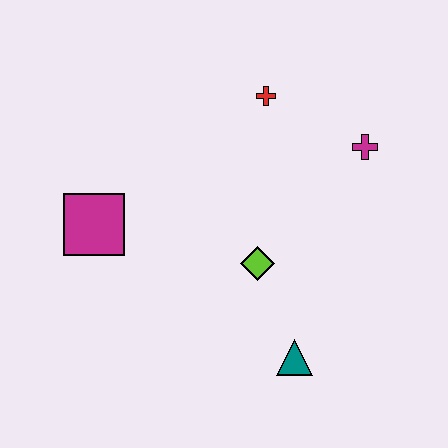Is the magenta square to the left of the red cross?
Yes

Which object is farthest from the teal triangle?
The red cross is farthest from the teal triangle.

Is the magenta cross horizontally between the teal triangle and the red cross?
No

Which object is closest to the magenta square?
The lime diamond is closest to the magenta square.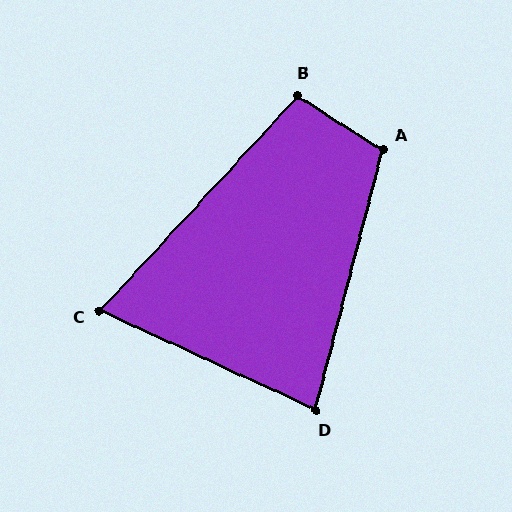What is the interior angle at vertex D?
Approximately 80 degrees (acute).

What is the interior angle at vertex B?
Approximately 100 degrees (obtuse).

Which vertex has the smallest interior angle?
C, at approximately 72 degrees.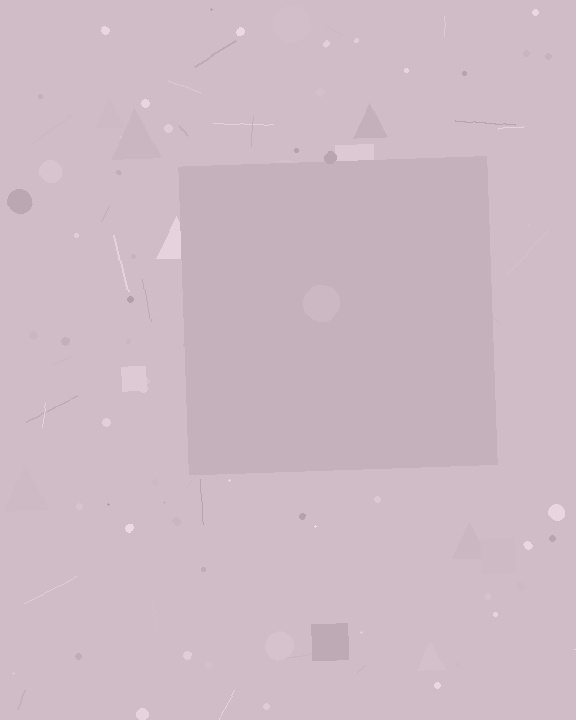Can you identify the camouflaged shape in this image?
The camouflaged shape is a square.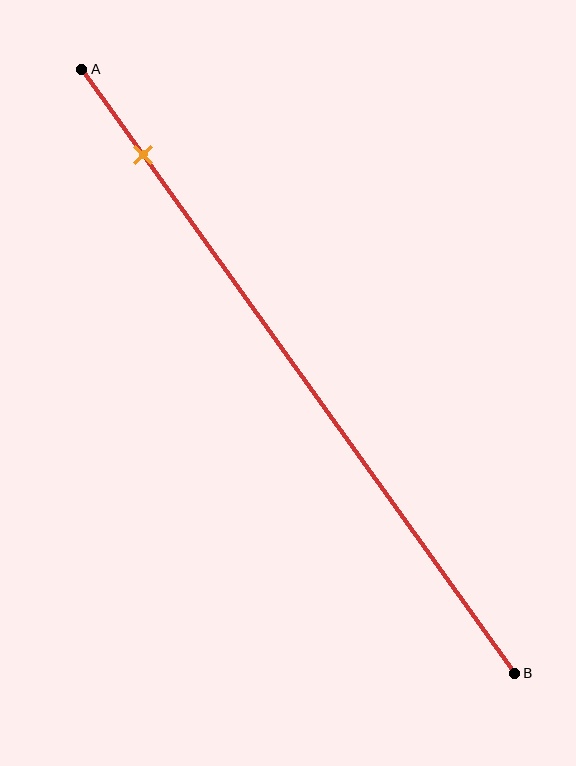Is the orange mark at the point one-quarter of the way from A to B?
No, the mark is at about 15% from A, not at the 25% one-quarter point.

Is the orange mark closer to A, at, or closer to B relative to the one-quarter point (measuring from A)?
The orange mark is closer to point A than the one-quarter point of segment AB.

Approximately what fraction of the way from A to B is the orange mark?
The orange mark is approximately 15% of the way from A to B.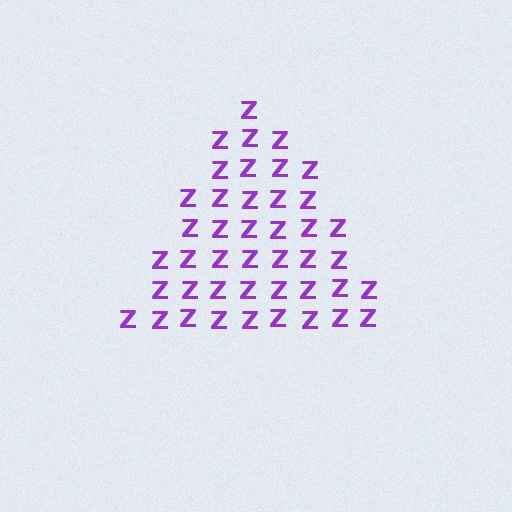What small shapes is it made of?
It is made of small letter Z's.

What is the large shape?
The large shape is a triangle.